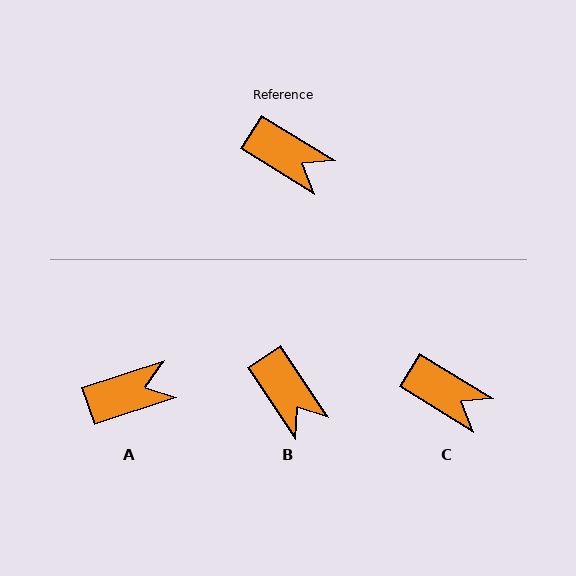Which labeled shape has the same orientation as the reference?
C.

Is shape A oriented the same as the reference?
No, it is off by about 50 degrees.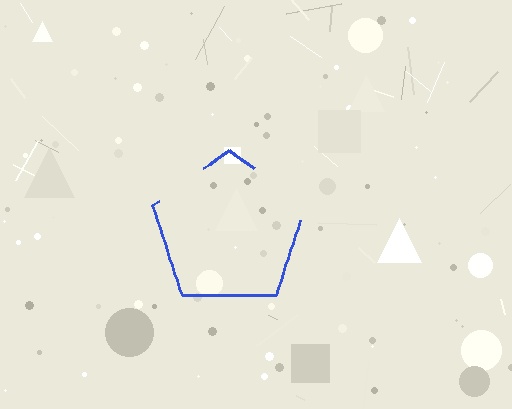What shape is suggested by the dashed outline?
The dashed outline suggests a pentagon.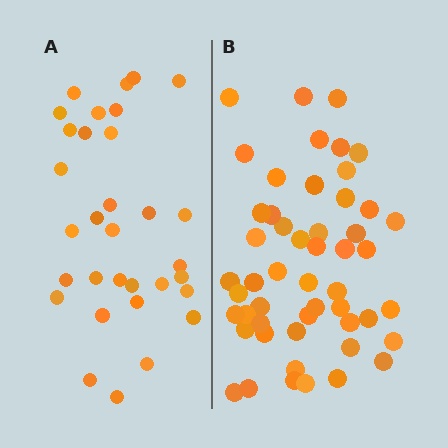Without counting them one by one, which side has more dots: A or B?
Region B (the right region) has more dots.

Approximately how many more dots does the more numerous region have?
Region B has approximately 20 more dots than region A.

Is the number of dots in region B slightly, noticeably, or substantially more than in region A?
Region B has substantially more. The ratio is roughly 1.6 to 1.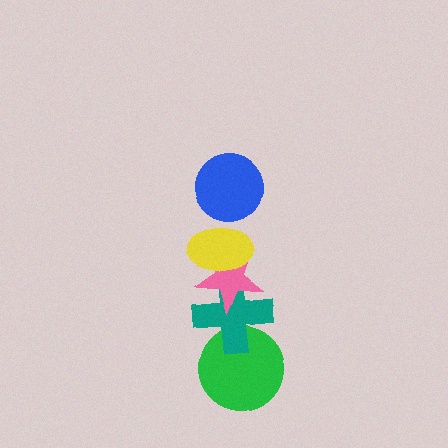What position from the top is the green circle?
The green circle is 5th from the top.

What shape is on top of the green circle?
The teal cross is on top of the green circle.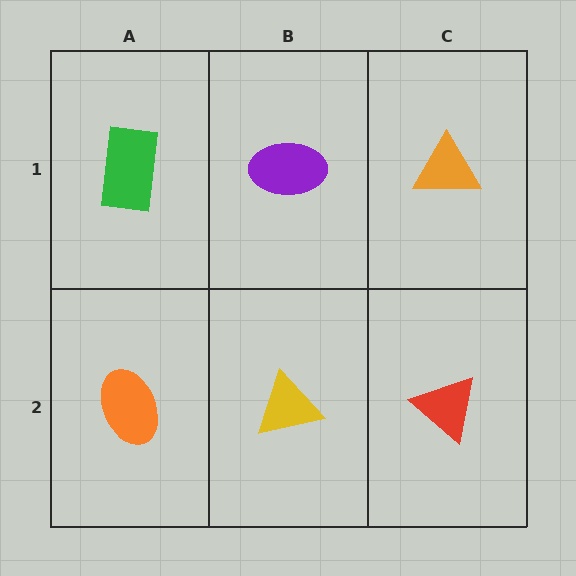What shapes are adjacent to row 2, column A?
A green rectangle (row 1, column A), a yellow triangle (row 2, column B).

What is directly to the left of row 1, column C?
A purple ellipse.